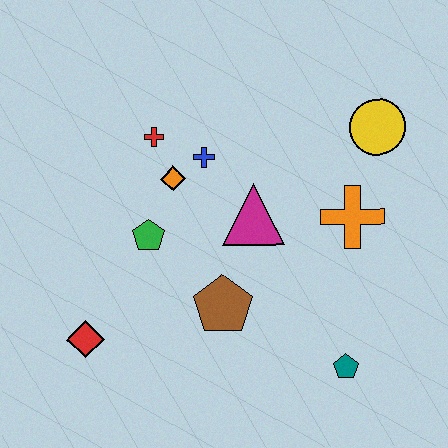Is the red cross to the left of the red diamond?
No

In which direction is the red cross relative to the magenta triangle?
The red cross is to the left of the magenta triangle.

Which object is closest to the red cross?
The orange diamond is closest to the red cross.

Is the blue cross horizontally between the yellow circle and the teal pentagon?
No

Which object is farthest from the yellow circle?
The red diamond is farthest from the yellow circle.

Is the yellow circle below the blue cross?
No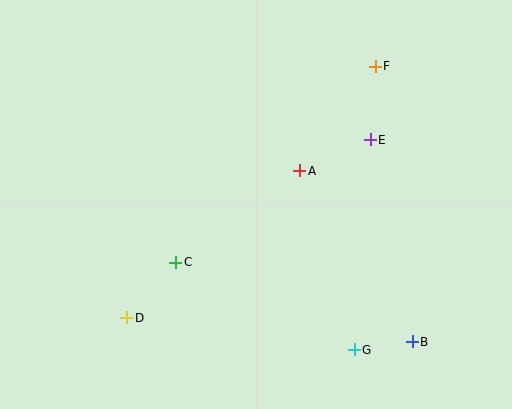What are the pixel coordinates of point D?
Point D is at (127, 318).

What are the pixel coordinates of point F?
Point F is at (375, 66).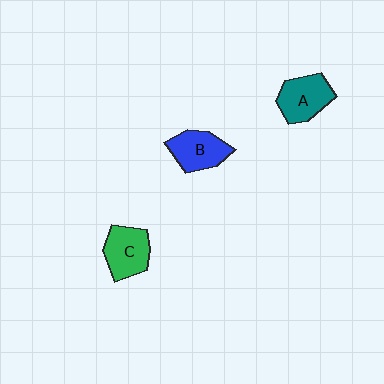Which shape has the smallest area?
Shape B (blue).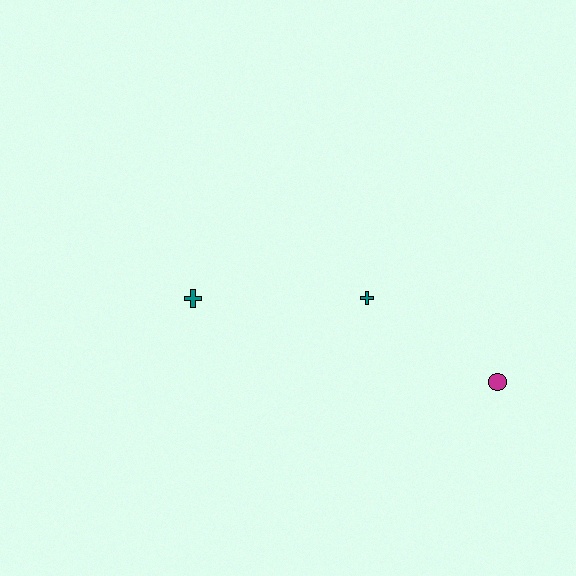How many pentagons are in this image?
There are no pentagons.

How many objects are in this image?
There are 3 objects.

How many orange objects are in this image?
There are no orange objects.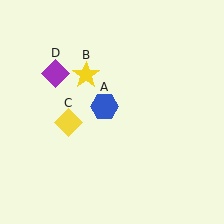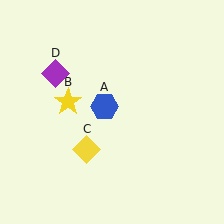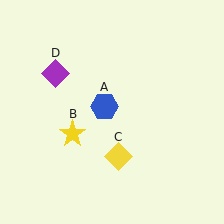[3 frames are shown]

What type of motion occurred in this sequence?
The yellow star (object B), yellow diamond (object C) rotated counterclockwise around the center of the scene.